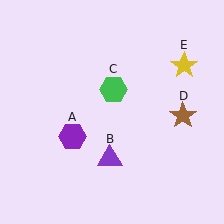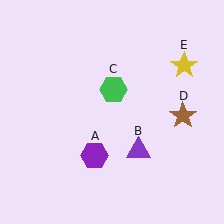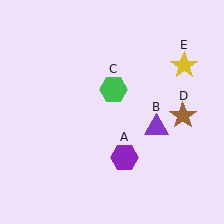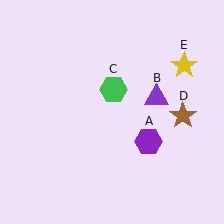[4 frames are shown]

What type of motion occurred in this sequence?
The purple hexagon (object A), purple triangle (object B) rotated counterclockwise around the center of the scene.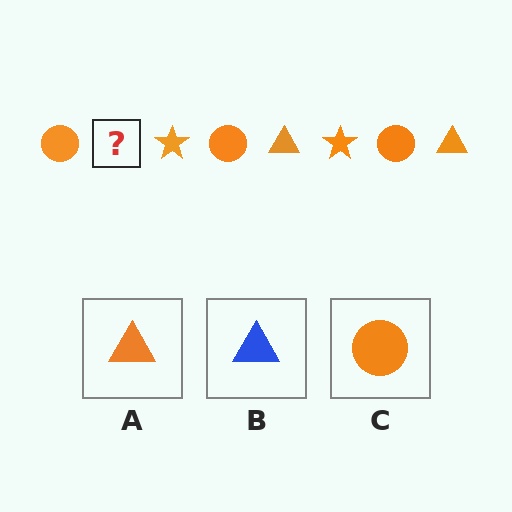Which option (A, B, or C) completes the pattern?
A.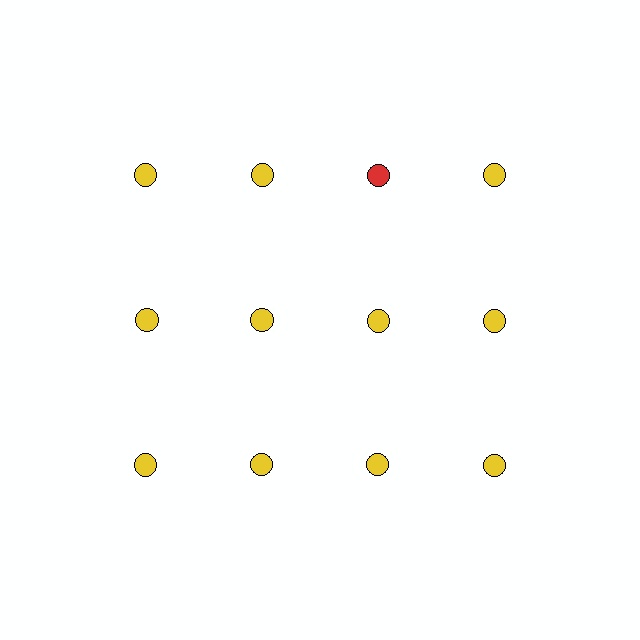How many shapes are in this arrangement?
There are 12 shapes arranged in a grid pattern.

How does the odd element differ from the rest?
It has a different color: red instead of yellow.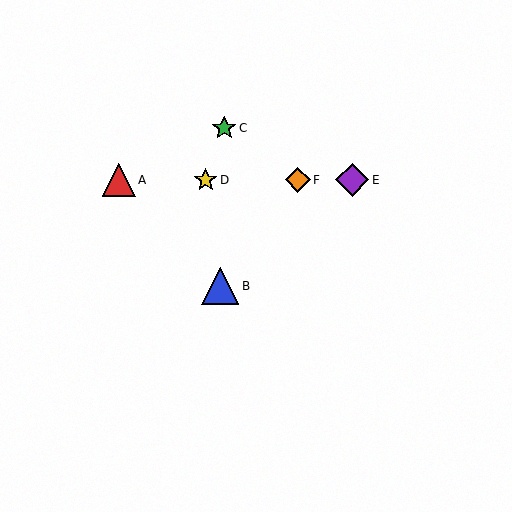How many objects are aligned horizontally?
4 objects (A, D, E, F) are aligned horizontally.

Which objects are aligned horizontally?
Objects A, D, E, F are aligned horizontally.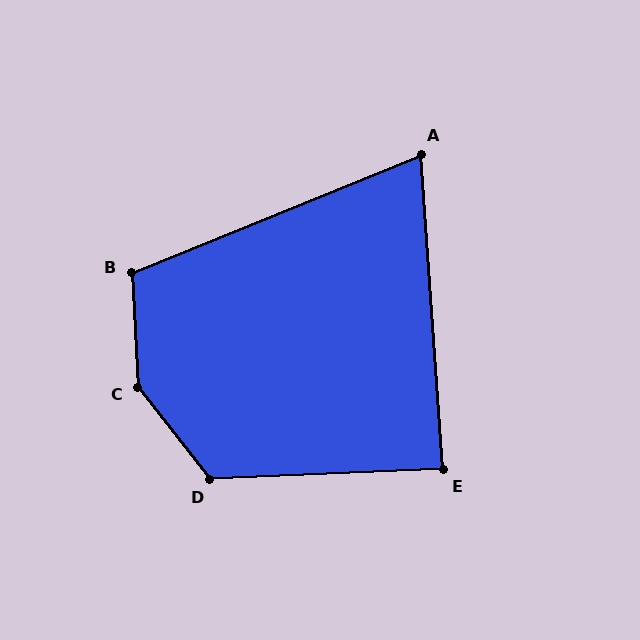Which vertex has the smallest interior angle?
A, at approximately 72 degrees.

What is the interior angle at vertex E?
Approximately 88 degrees (approximately right).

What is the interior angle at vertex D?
Approximately 125 degrees (obtuse).